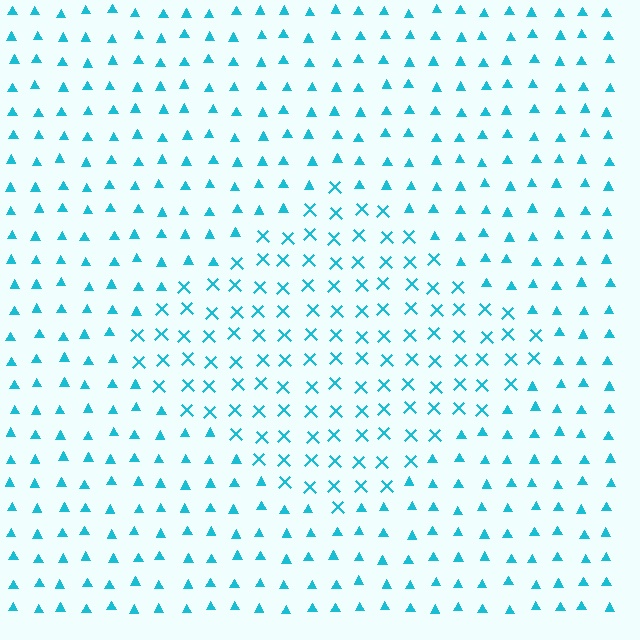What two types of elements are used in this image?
The image uses X marks inside the diamond region and triangles outside it.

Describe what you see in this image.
The image is filled with small cyan elements arranged in a uniform grid. A diamond-shaped region contains X marks, while the surrounding area contains triangles. The boundary is defined purely by the change in element shape.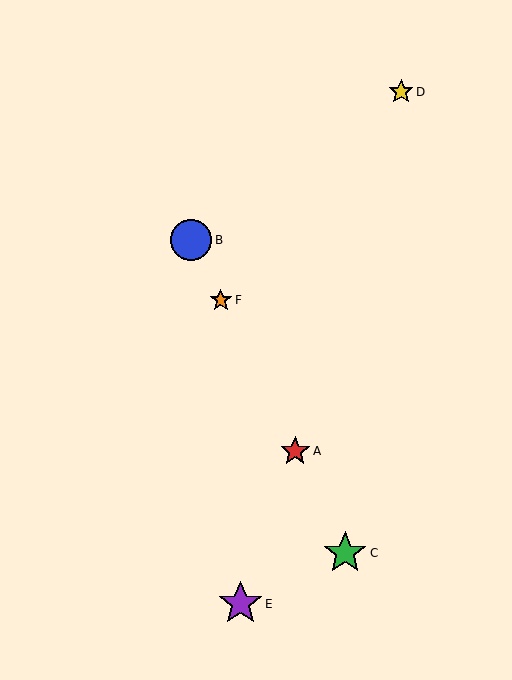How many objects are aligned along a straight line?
4 objects (A, B, C, F) are aligned along a straight line.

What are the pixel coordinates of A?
Object A is at (295, 451).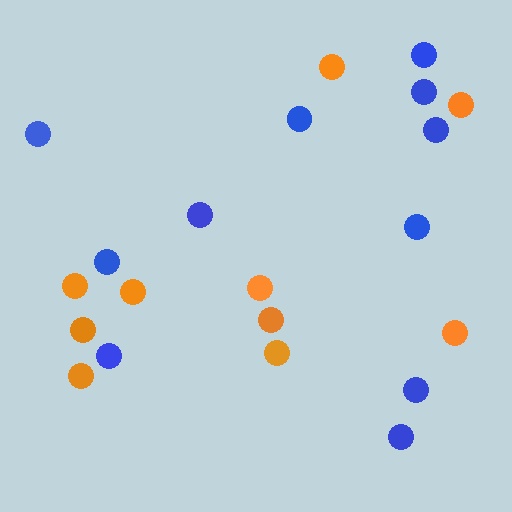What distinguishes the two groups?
There are 2 groups: one group of blue circles (11) and one group of orange circles (10).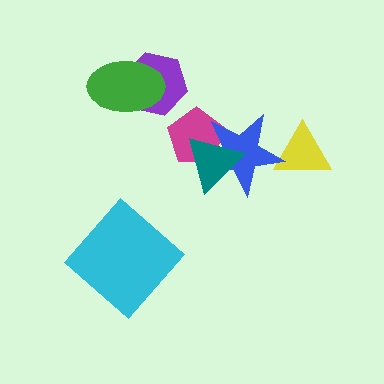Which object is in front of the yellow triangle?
The blue star is in front of the yellow triangle.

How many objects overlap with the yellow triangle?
1 object overlaps with the yellow triangle.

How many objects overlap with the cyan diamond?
0 objects overlap with the cyan diamond.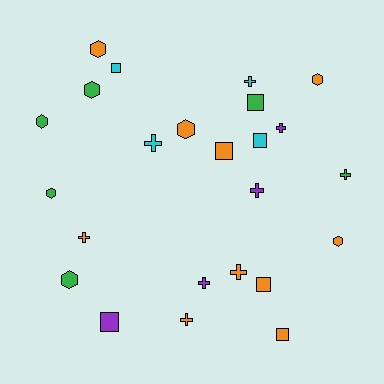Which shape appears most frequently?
Cross, with 9 objects.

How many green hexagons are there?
There are 4 green hexagons.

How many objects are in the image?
There are 24 objects.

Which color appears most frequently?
Orange, with 10 objects.